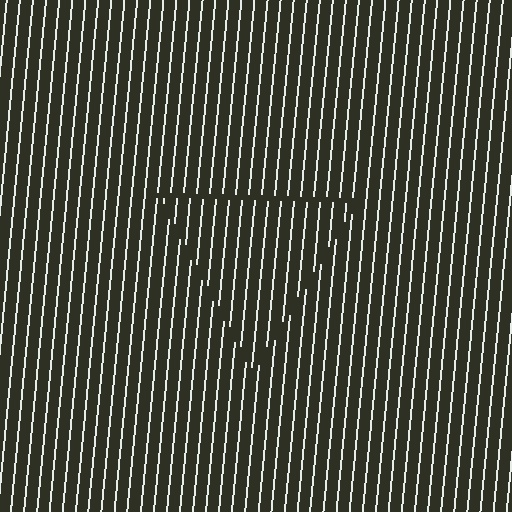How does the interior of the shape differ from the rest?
The interior of the shape contains the same grating, shifted by half a period — the contour is defined by the phase discontinuity where line-ends from the inner and outer gratings abut.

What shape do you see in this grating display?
An illusory triangle. The interior of the shape contains the same grating, shifted by half a period — the contour is defined by the phase discontinuity where line-ends from the inner and outer gratings abut.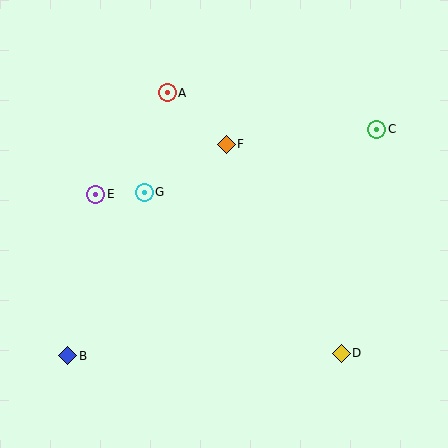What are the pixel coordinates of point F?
Point F is at (226, 144).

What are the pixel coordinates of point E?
Point E is at (96, 194).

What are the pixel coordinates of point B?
Point B is at (67, 356).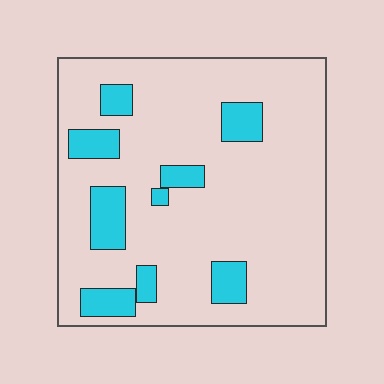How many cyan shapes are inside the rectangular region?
9.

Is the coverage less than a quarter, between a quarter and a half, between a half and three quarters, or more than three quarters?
Less than a quarter.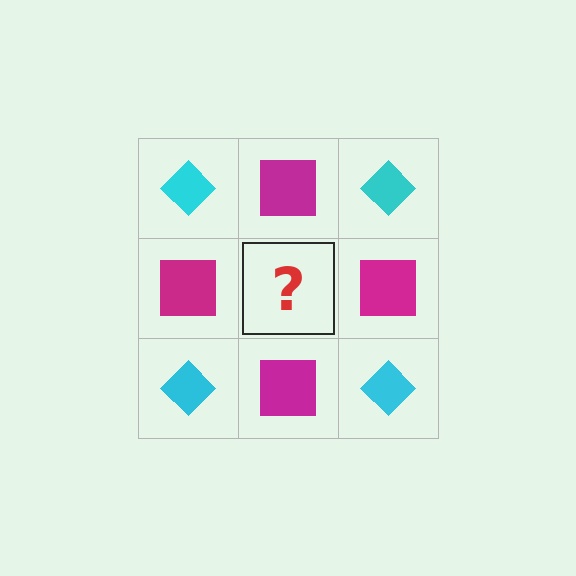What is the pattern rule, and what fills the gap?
The rule is that it alternates cyan diamond and magenta square in a checkerboard pattern. The gap should be filled with a cyan diamond.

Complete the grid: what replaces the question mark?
The question mark should be replaced with a cyan diamond.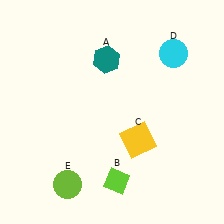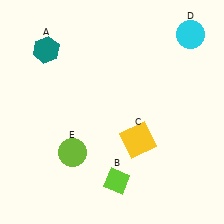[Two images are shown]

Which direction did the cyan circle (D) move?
The cyan circle (D) moved up.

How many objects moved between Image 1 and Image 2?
3 objects moved between the two images.